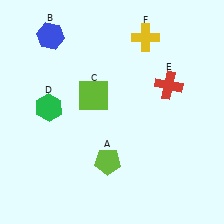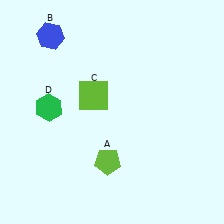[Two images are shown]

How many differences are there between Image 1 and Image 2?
There are 2 differences between the two images.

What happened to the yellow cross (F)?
The yellow cross (F) was removed in Image 2. It was in the top-right area of Image 1.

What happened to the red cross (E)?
The red cross (E) was removed in Image 2. It was in the top-right area of Image 1.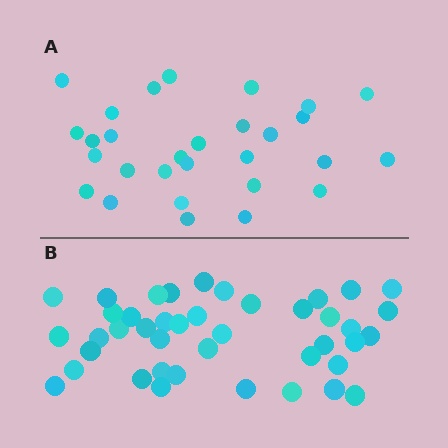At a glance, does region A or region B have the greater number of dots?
Region B (the bottom region) has more dots.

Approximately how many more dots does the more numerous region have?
Region B has approximately 15 more dots than region A.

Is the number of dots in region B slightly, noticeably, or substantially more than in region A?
Region B has noticeably more, but not dramatically so. The ratio is roughly 1.4 to 1.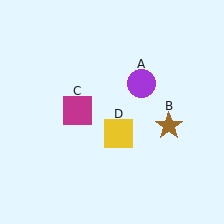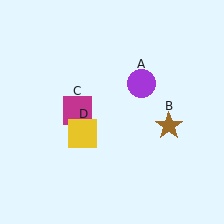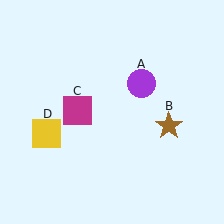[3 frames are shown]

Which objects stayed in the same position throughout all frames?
Purple circle (object A) and brown star (object B) and magenta square (object C) remained stationary.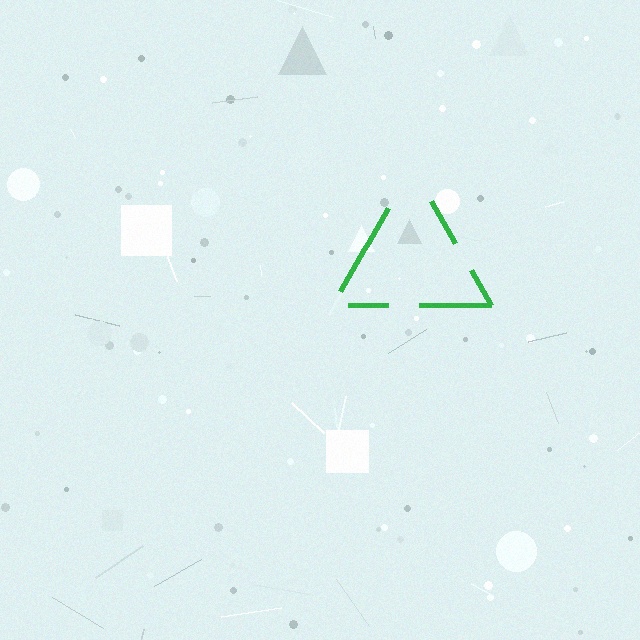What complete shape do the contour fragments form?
The contour fragments form a triangle.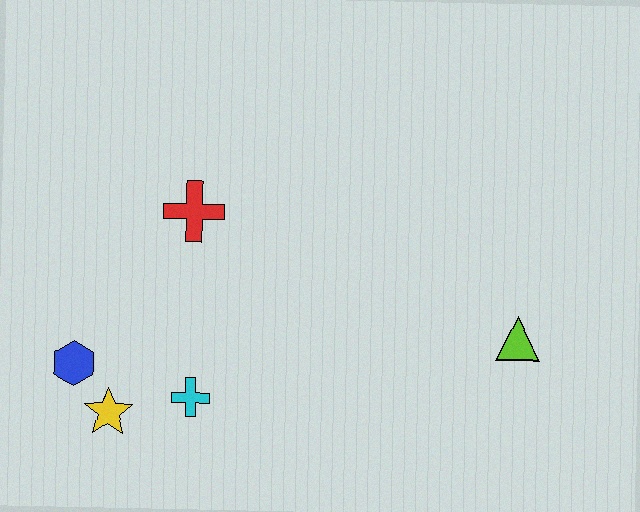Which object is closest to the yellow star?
The blue hexagon is closest to the yellow star.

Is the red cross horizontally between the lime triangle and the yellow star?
Yes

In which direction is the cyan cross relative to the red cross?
The cyan cross is below the red cross.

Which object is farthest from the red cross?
The lime triangle is farthest from the red cross.